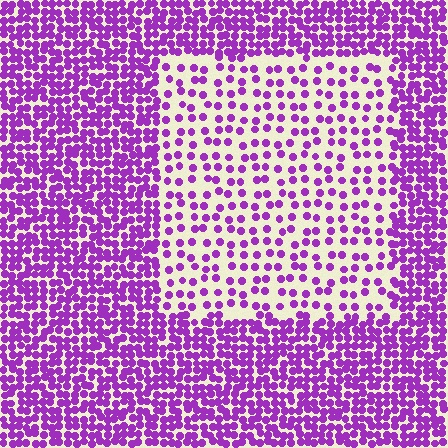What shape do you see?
I see a rectangle.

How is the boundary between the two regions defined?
The boundary is defined by a change in element density (approximately 2.4x ratio). All elements are the same color, size, and shape.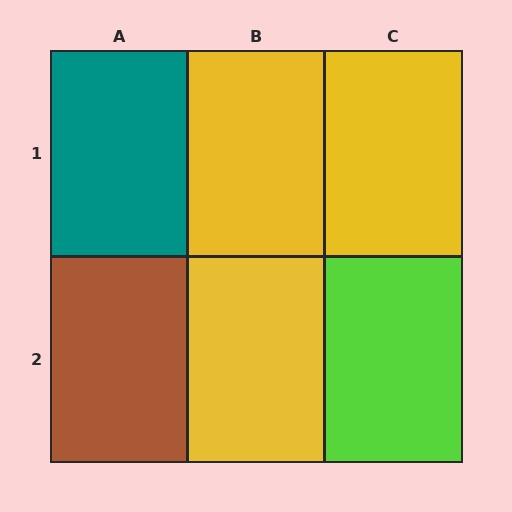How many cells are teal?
1 cell is teal.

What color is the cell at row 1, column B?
Yellow.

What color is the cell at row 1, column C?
Yellow.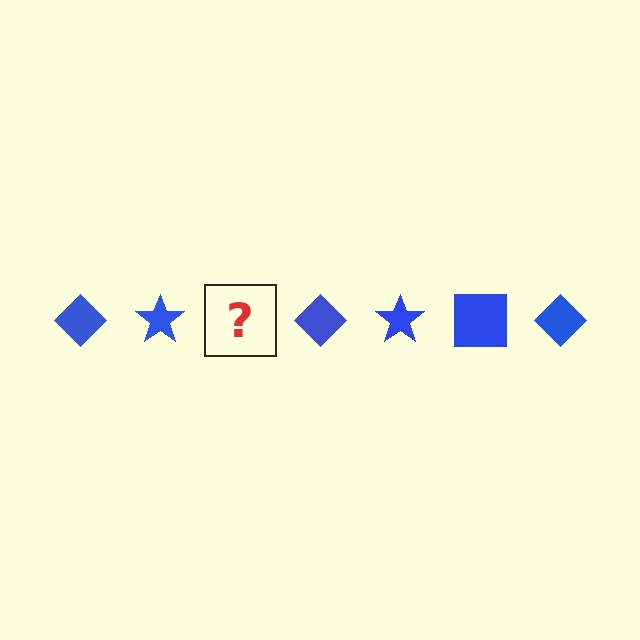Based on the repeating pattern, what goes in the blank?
The blank should be a blue square.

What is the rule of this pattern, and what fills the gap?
The rule is that the pattern cycles through diamond, star, square shapes in blue. The gap should be filled with a blue square.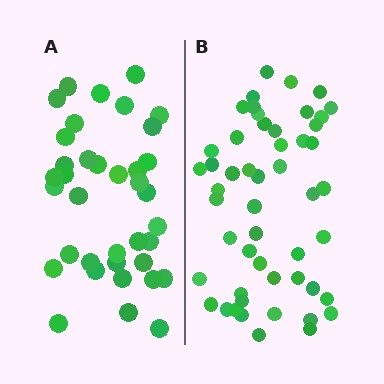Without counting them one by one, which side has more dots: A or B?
Region B (the right region) has more dots.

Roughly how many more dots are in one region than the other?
Region B has approximately 15 more dots than region A.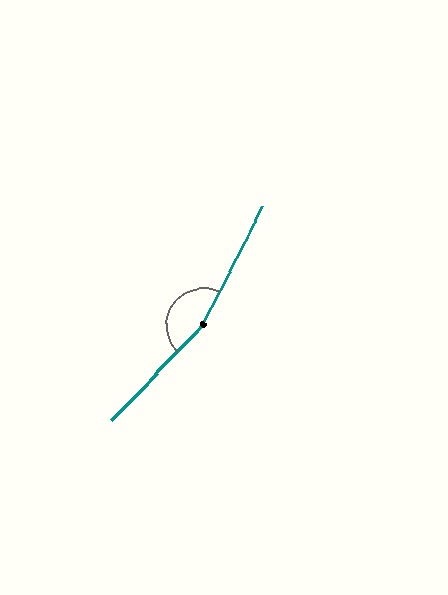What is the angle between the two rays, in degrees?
Approximately 163 degrees.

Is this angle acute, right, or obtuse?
It is obtuse.